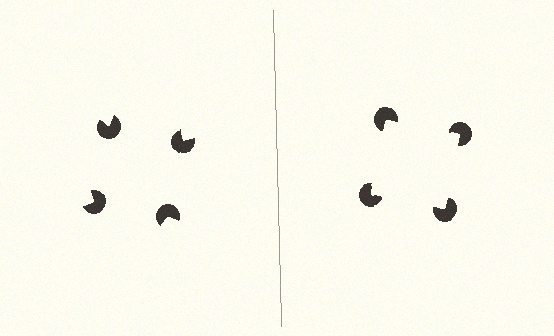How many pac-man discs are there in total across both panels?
8 — 4 on each side.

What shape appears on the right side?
An illusory square.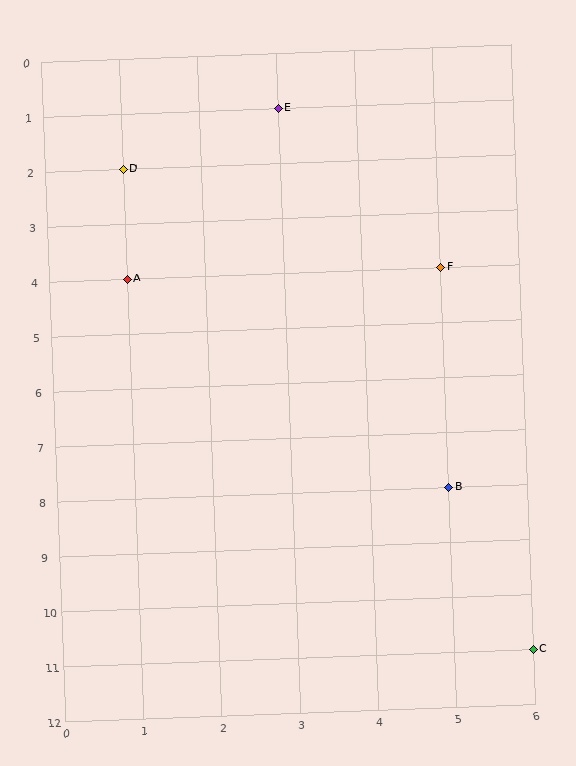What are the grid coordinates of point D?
Point D is at grid coordinates (1, 2).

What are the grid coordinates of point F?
Point F is at grid coordinates (5, 4).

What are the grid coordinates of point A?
Point A is at grid coordinates (1, 4).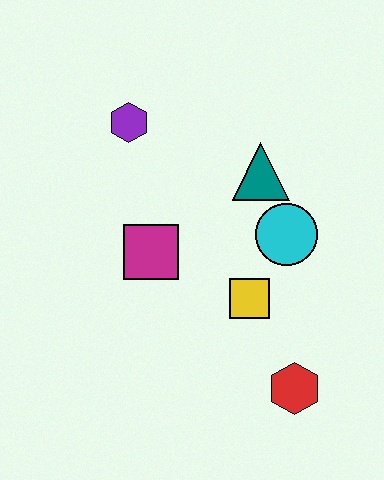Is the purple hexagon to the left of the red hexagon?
Yes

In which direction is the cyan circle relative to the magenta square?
The cyan circle is to the right of the magenta square.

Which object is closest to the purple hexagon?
The magenta square is closest to the purple hexagon.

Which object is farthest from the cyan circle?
The purple hexagon is farthest from the cyan circle.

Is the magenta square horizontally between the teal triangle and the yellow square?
No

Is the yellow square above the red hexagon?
Yes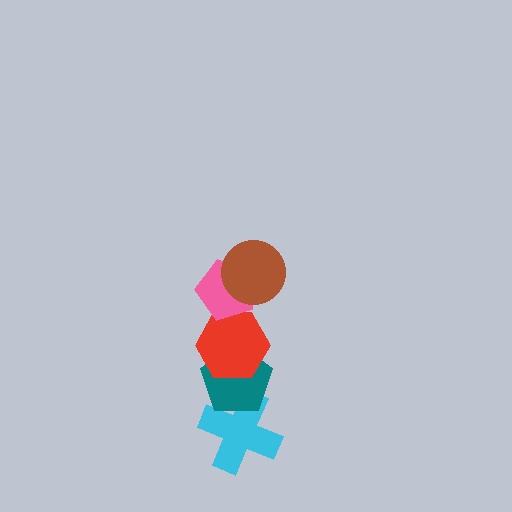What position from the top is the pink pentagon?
The pink pentagon is 2nd from the top.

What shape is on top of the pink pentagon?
The brown circle is on top of the pink pentagon.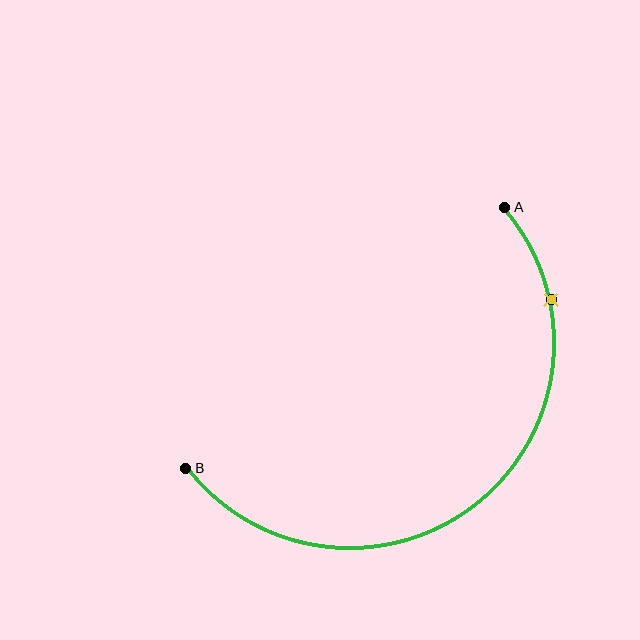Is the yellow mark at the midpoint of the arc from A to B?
No. The yellow mark lies on the arc but is closer to endpoint A. The arc midpoint would be at the point on the curve equidistant along the arc from both A and B.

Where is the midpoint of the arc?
The arc midpoint is the point on the curve farthest from the straight line joining A and B. It sits below and to the right of that line.